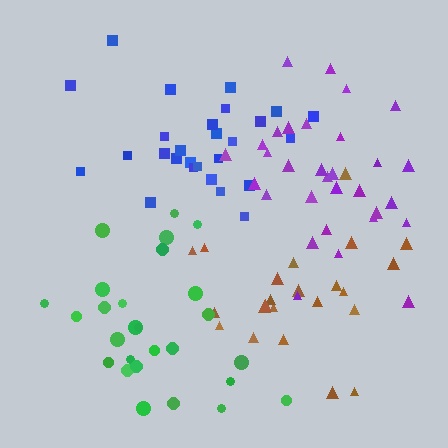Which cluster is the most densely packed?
Blue.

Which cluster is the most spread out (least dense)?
Green.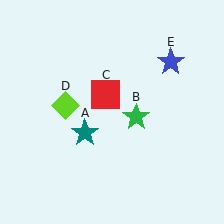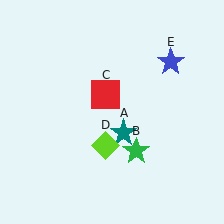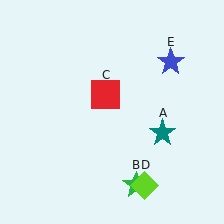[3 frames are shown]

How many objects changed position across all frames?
3 objects changed position: teal star (object A), green star (object B), lime diamond (object D).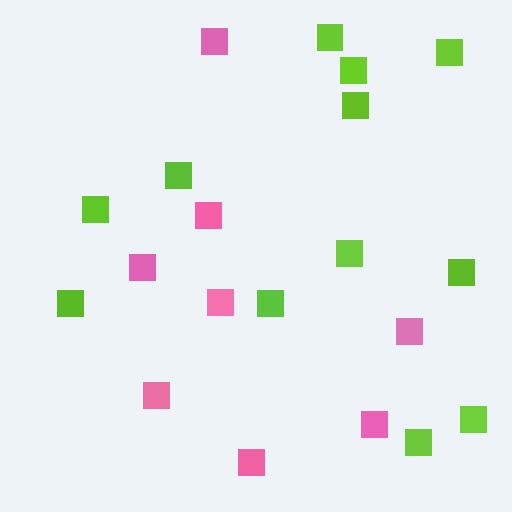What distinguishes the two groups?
There are 2 groups: one group of lime squares (12) and one group of pink squares (8).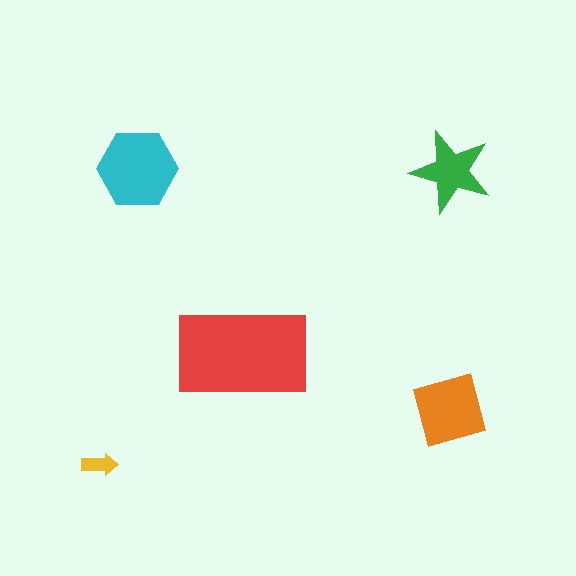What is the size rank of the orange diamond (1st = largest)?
3rd.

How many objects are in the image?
There are 5 objects in the image.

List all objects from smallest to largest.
The yellow arrow, the green star, the orange diamond, the cyan hexagon, the red rectangle.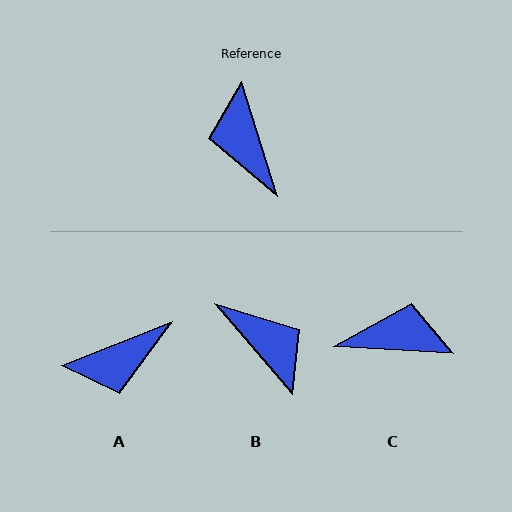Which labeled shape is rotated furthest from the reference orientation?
B, about 156 degrees away.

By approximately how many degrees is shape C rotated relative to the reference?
Approximately 111 degrees clockwise.